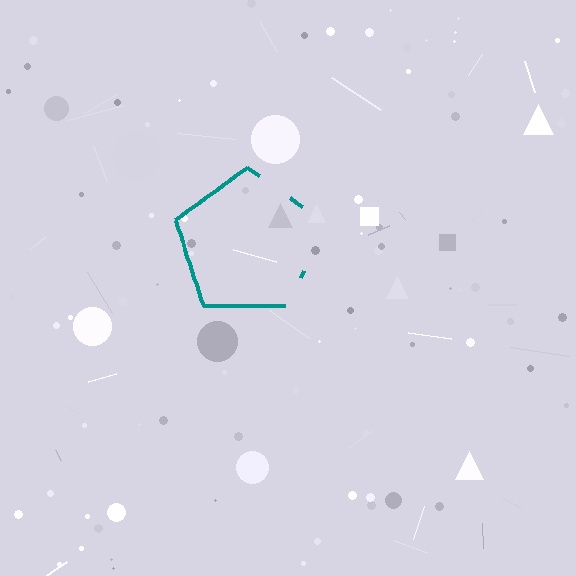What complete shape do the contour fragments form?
The contour fragments form a pentagon.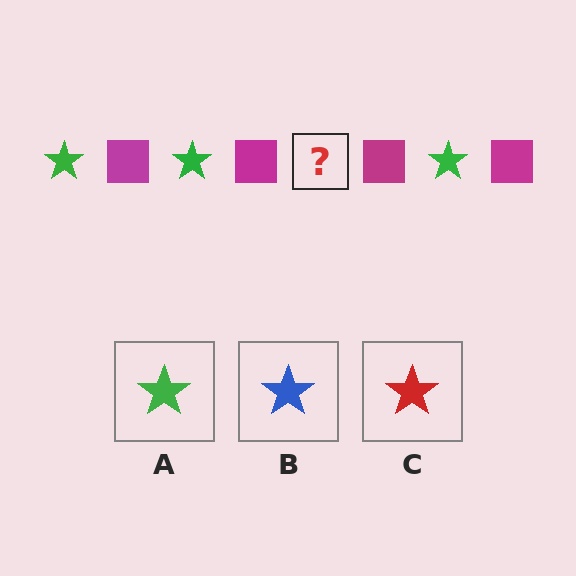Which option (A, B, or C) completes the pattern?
A.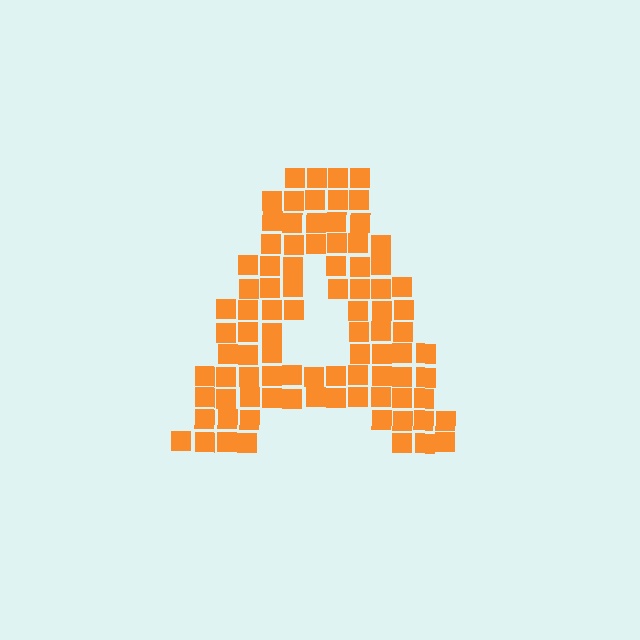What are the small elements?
The small elements are squares.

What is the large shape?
The large shape is the letter A.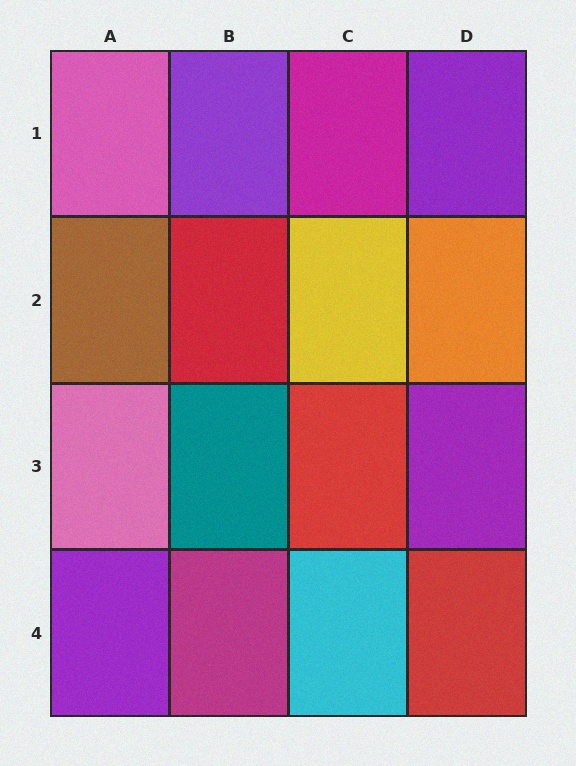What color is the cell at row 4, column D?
Red.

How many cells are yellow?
1 cell is yellow.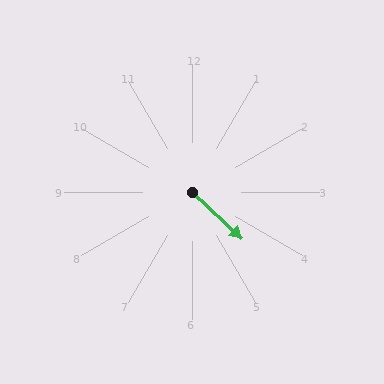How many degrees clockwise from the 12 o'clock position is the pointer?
Approximately 133 degrees.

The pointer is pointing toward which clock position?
Roughly 4 o'clock.